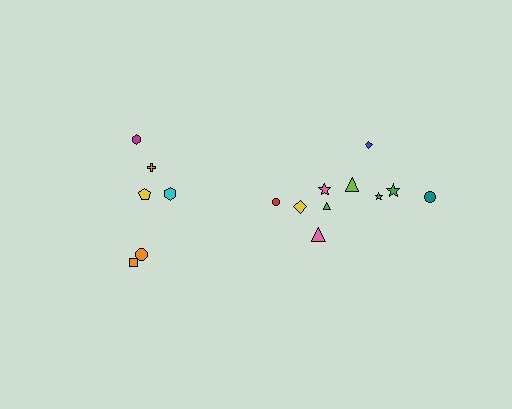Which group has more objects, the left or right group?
The right group.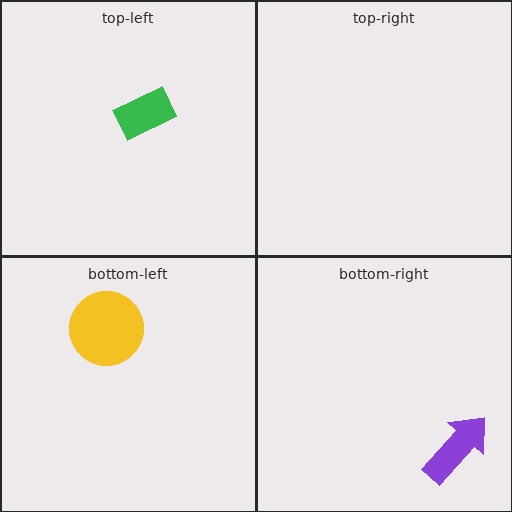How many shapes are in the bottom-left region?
1.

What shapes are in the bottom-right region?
The purple arrow.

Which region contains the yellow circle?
The bottom-left region.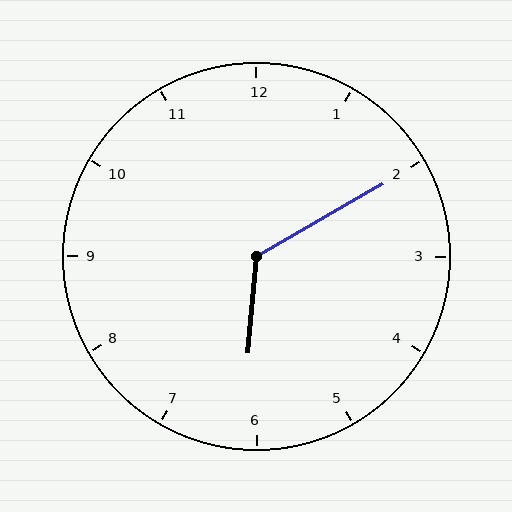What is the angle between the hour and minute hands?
Approximately 125 degrees.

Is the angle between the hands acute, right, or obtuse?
It is obtuse.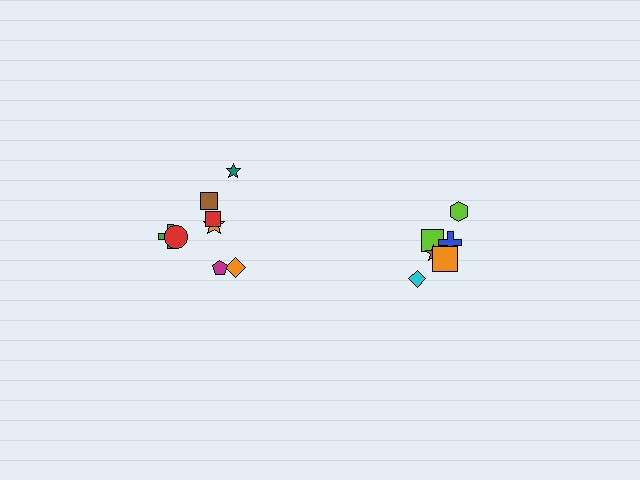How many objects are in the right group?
There are 6 objects.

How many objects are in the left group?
There are 8 objects.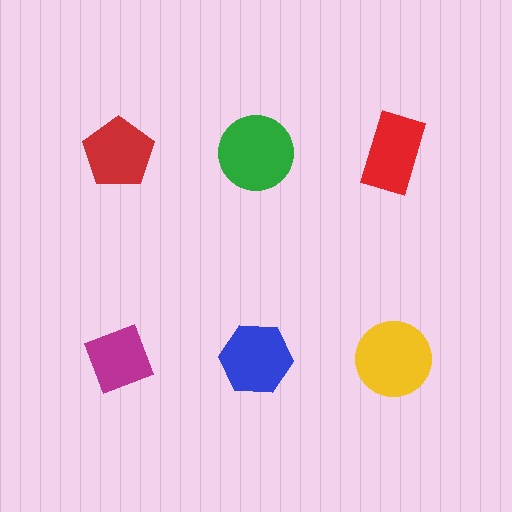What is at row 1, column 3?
A red rectangle.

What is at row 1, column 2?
A green circle.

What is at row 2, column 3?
A yellow circle.